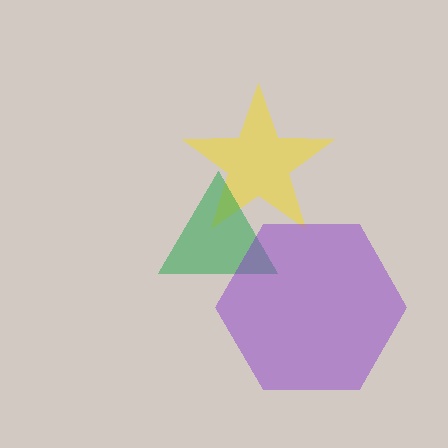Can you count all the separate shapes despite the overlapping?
Yes, there are 3 separate shapes.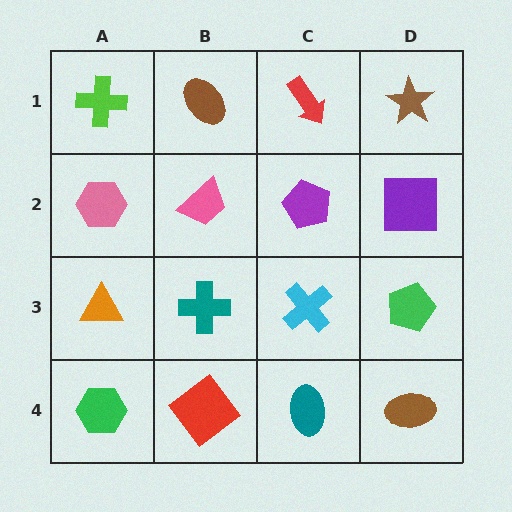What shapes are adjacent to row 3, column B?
A pink trapezoid (row 2, column B), a red diamond (row 4, column B), an orange triangle (row 3, column A), a cyan cross (row 3, column C).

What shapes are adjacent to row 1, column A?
A pink hexagon (row 2, column A), a brown ellipse (row 1, column B).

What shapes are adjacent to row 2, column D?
A brown star (row 1, column D), a green pentagon (row 3, column D), a purple pentagon (row 2, column C).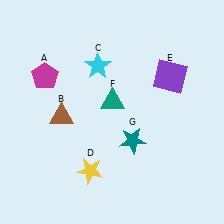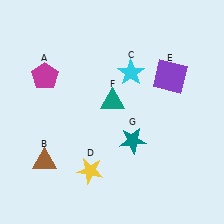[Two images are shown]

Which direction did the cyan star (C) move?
The cyan star (C) moved right.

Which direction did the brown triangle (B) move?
The brown triangle (B) moved down.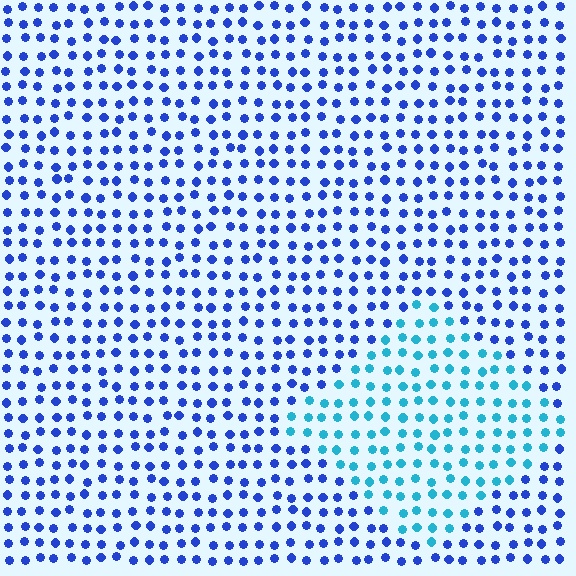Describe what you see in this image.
The image is filled with small blue elements in a uniform arrangement. A diamond-shaped region is visible where the elements are tinted to a slightly different hue, forming a subtle color boundary.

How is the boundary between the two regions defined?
The boundary is defined purely by a slight shift in hue (about 39 degrees). Spacing, size, and orientation are identical on both sides.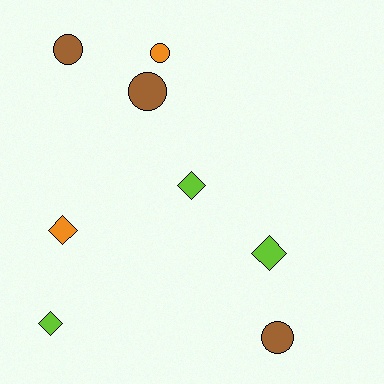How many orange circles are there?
There is 1 orange circle.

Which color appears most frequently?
Lime, with 3 objects.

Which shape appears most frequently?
Diamond, with 4 objects.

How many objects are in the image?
There are 8 objects.